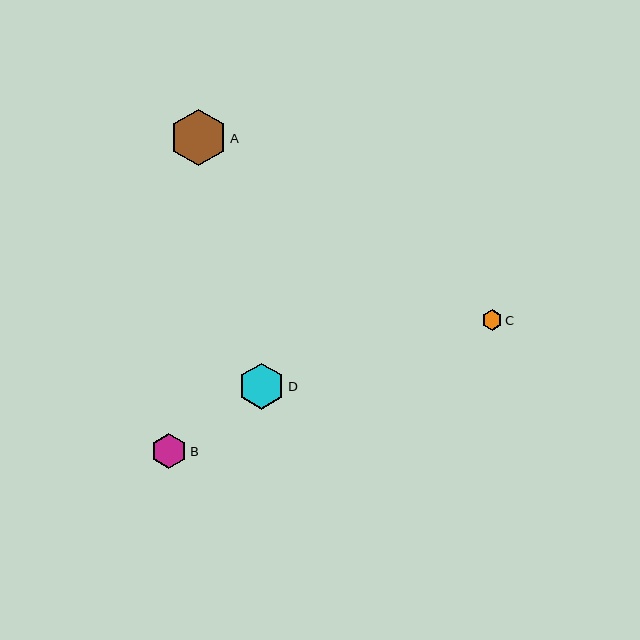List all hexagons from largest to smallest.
From largest to smallest: A, D, B, C.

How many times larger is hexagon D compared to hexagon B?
Hexagon D is approximately 1.3 times the size of hexagon B.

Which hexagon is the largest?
Hexagon A is the largest with a size of approximately 57 pixels.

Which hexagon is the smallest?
Hexagon C is the smallest with a size of approximately 20 pixels.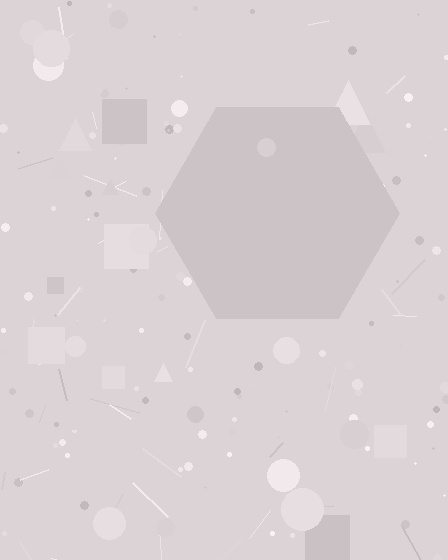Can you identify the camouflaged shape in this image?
The camouflaged shape is a hexagon.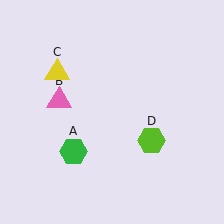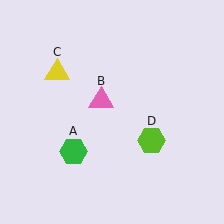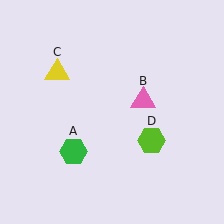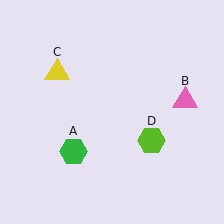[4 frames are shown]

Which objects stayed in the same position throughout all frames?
Green hexagon (object A) and yellow triangle (object C) and lime hexagon (object D) remained stationary.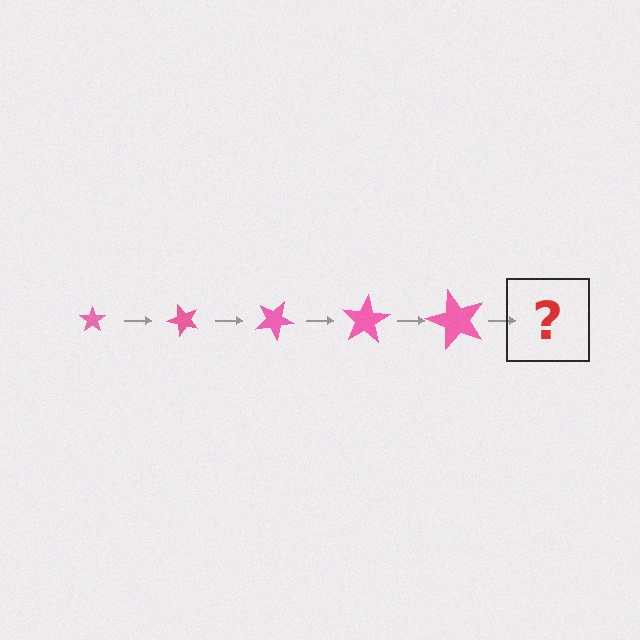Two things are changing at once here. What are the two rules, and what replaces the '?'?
The two rules are that the star grows larger each step and it rotates 50 degrees each step. The '?' should be a star, larger than the previous one and rotated 250 degrees from the start.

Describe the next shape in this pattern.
It should be a star, larger than the previous one and rotated 250 degrees from the start.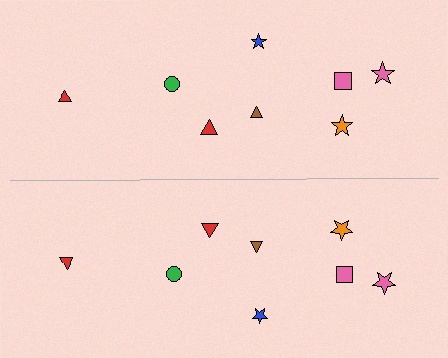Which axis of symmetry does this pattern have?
The pattern has a horizontal axis of symmetry running through the center of the image.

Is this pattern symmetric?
Yes, this pattern has bilateral (reflection) symmetry.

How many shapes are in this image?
There are 16 shapes in this image.